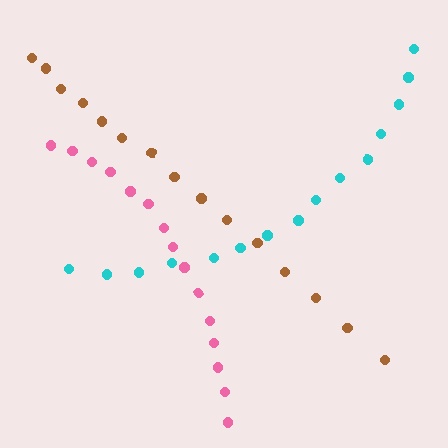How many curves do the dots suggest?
There are 3 distinct paths.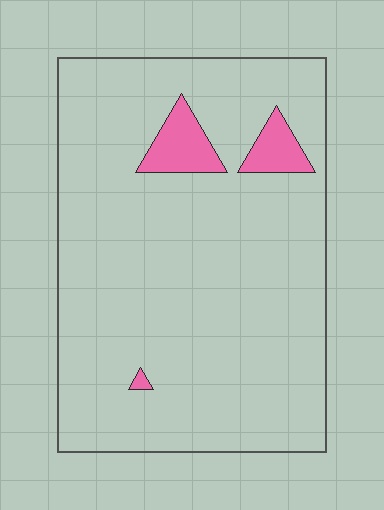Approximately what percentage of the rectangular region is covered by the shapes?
Approximately 5%.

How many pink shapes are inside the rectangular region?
3.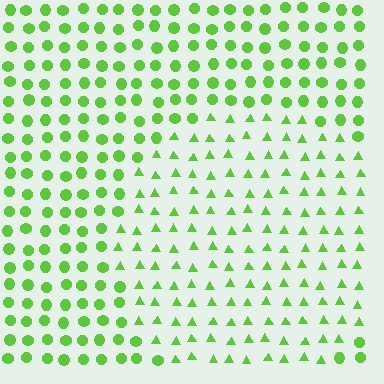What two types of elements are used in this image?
The image uses triangles inside the circle region and circles outside it.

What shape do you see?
I see a circle.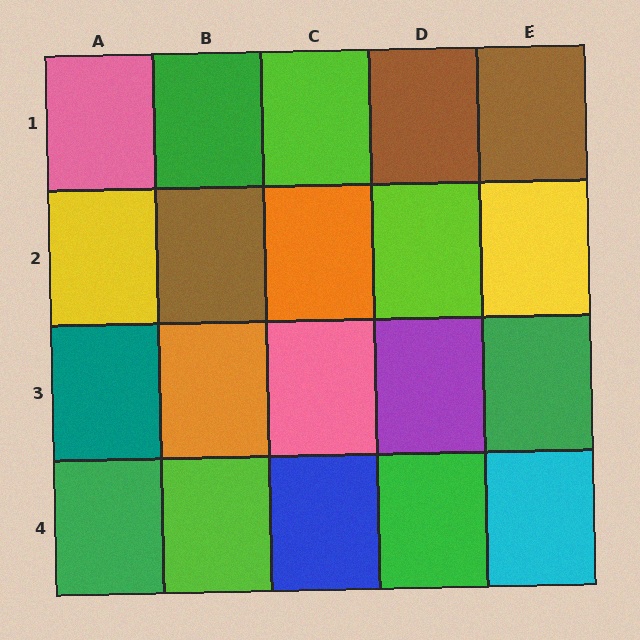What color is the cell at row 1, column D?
Brown.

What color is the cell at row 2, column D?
Lime.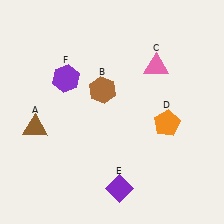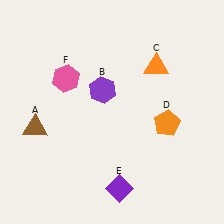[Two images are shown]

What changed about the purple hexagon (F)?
In Image 1, F is purple. In Image 2, it changed to pink.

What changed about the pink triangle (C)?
In Image 1, C is pink. In Image 2, it changed to orange.